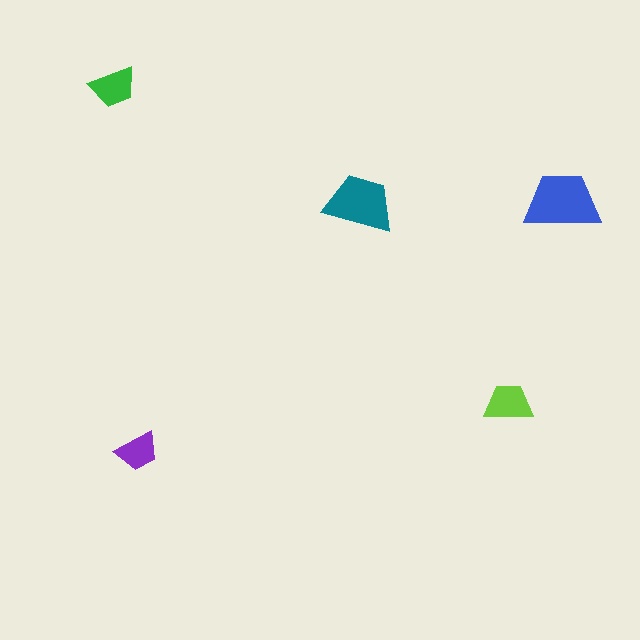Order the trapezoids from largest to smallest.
the blue one, the teal one, the lime one, the green one, the purple one.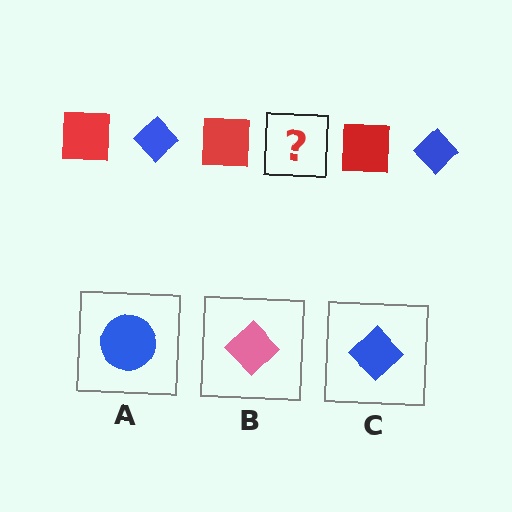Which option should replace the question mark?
Option C.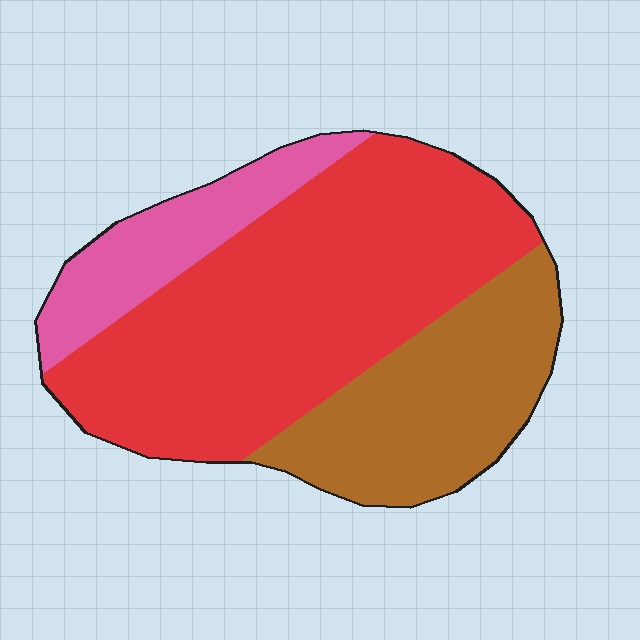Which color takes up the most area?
Red, at roughly 55%.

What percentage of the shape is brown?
Brown covers 28% of the shape.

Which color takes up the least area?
Pink, at roughly 15%.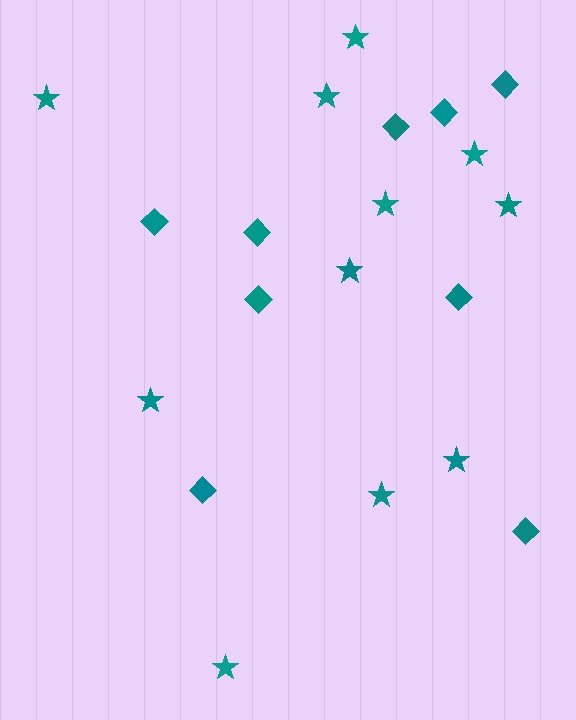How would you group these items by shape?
There are 2 groups: one group of stars (11) and one group of diamonds (9).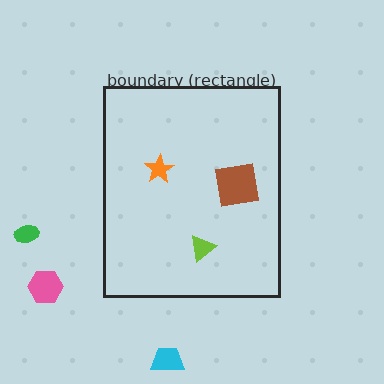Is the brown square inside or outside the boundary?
Inside.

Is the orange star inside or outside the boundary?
Inside.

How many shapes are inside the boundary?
3 inside, 3 outside.